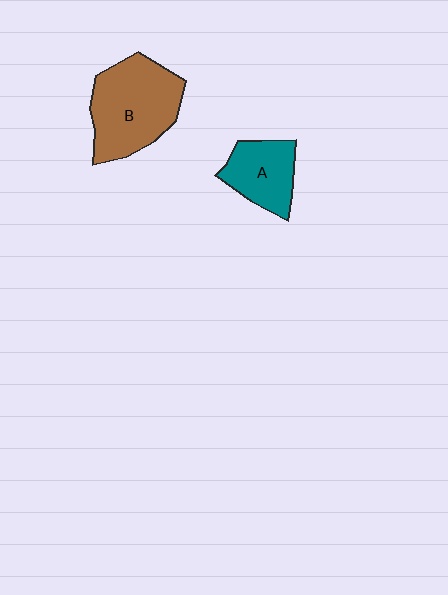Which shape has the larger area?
Shape B (brown).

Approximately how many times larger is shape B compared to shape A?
Approximately 1.7 times.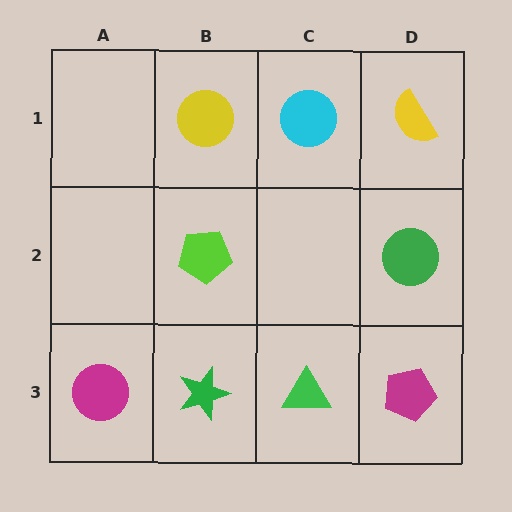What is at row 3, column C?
A green triangle.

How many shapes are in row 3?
4 shapes.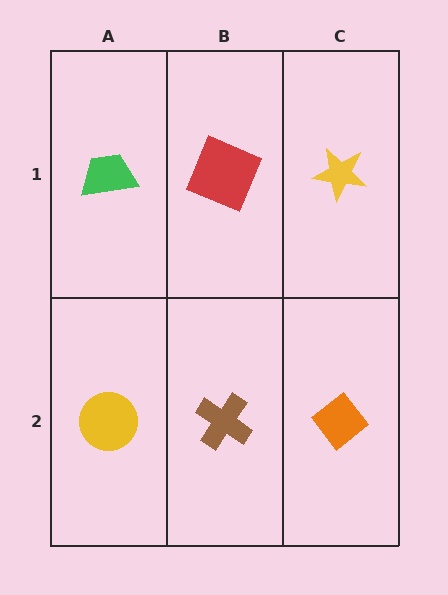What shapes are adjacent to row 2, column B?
A red square (row 1, column B), a yellow circle (row 2, column A), an orange diamond (row 2, column C).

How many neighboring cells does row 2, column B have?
3.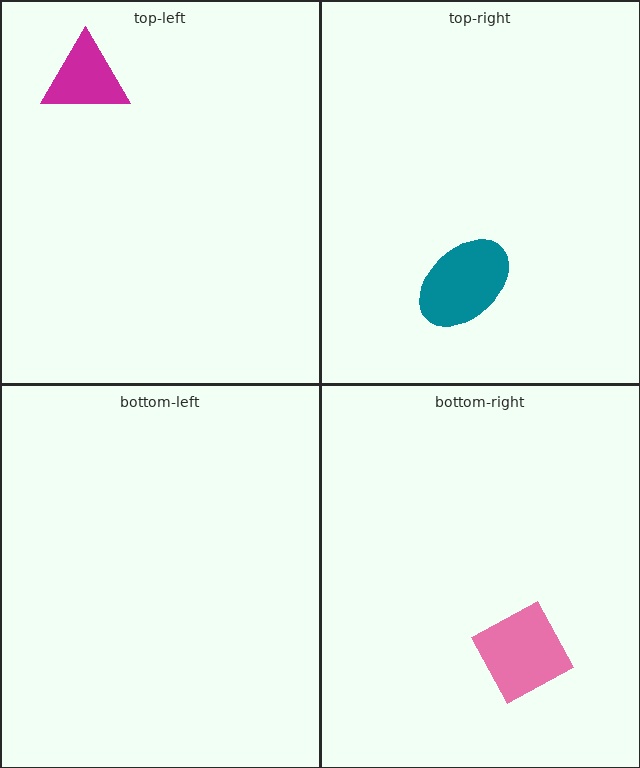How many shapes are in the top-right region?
1.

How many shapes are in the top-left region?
1.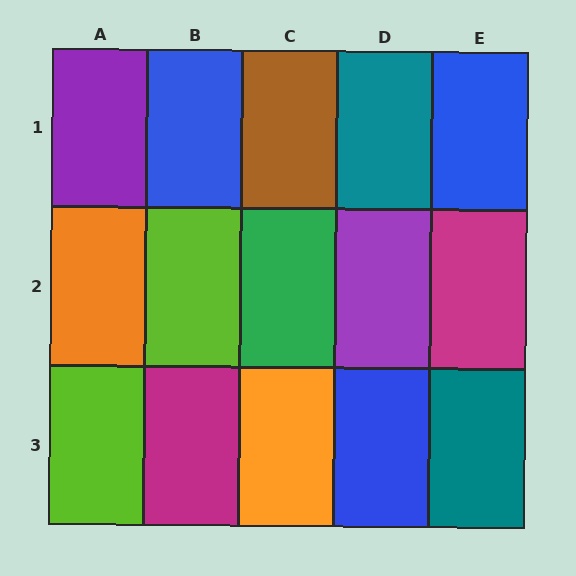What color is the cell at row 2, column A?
Orange.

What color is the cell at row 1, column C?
Brown.